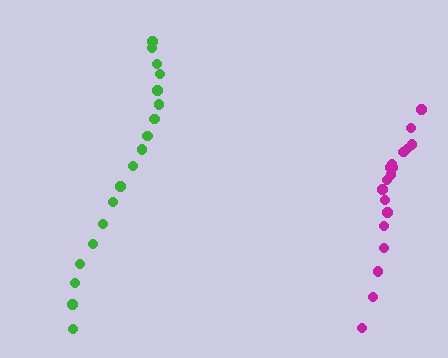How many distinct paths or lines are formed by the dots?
There are 2 distinct paths.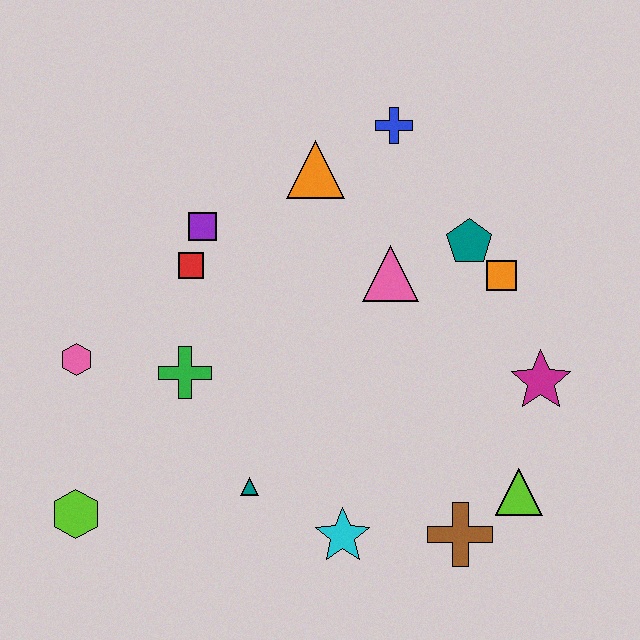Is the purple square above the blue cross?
No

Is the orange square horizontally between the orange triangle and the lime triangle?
Yes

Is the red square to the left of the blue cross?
Yes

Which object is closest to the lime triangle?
The brown cross is closest to the lime triangle.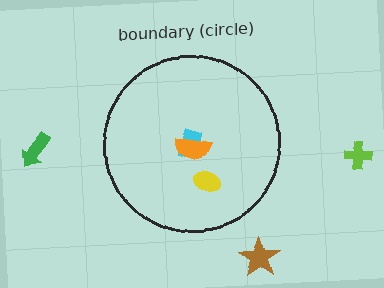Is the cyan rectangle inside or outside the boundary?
Inside.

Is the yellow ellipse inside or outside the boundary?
Inside.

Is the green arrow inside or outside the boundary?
Outside.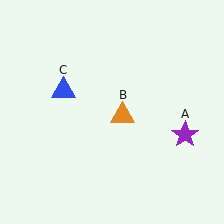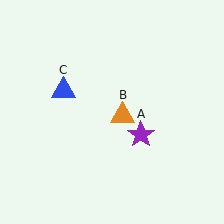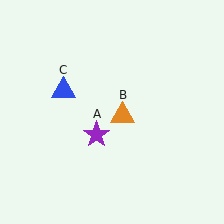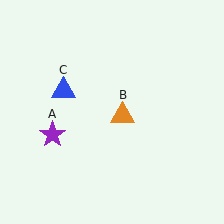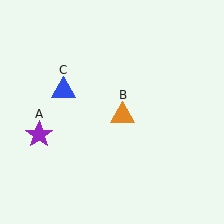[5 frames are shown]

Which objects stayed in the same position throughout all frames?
Orange triangle (object B) and blue triangle (object C) remained stationary.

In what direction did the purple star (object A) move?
The purple star (object A) moved left.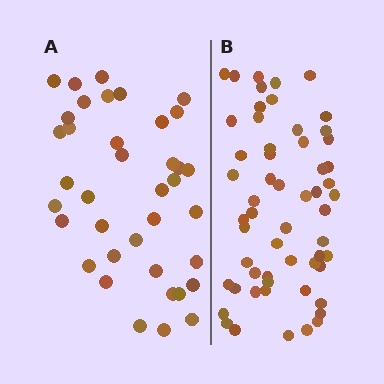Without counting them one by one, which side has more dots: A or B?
Region B (the right region) has more dots.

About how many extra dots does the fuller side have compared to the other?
Region B has approximately 20 more dots than region A.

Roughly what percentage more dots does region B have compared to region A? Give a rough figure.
About 50% more.